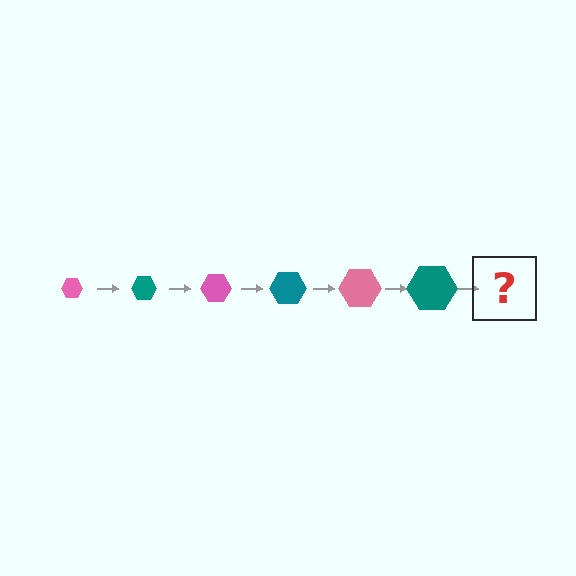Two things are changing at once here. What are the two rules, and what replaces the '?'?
The two rules are that the hexagon grows larger each step and the color cycles through pink and teal. The '?' should be a pink hexagon, larger than the previous one.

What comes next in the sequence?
The next element should be a pink hexagon, larger than the previous one.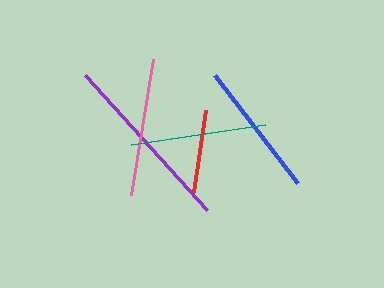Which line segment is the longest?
The purple line is the longest at approximately 182 pixels.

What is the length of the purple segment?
The purple segment is approximately 182 pixels long.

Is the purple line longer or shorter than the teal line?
The purple line is longer than the teal line.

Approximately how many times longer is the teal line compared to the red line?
The teal line is approximately 1.6 times the length of the red line.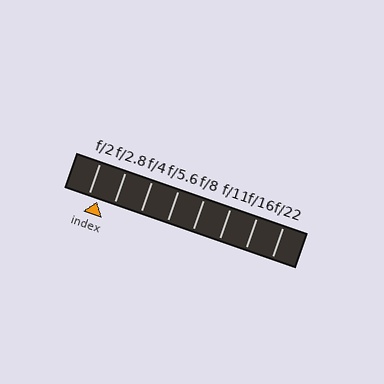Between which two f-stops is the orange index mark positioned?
The index mark is between f/2 and f/2.8.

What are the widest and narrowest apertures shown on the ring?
The widest aperture shown is f/2 and the narrowest is f/22.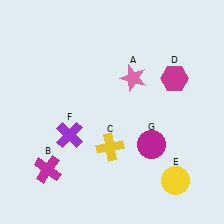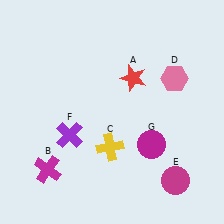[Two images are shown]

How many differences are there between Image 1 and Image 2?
There are 3 differences between the two images.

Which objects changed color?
A changed from pink to red. D changed from magenta to pink. E changed from yellow to magenta.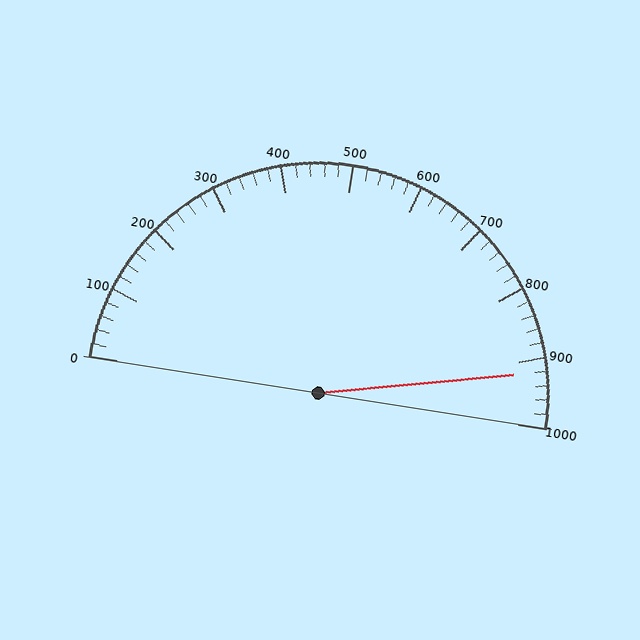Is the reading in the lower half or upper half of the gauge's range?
The reading is in the upper half of the range (0 to 1000).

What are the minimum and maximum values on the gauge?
The gauge ranges from 0 to 1000.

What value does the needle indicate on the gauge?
The needle indicates approximately 920.